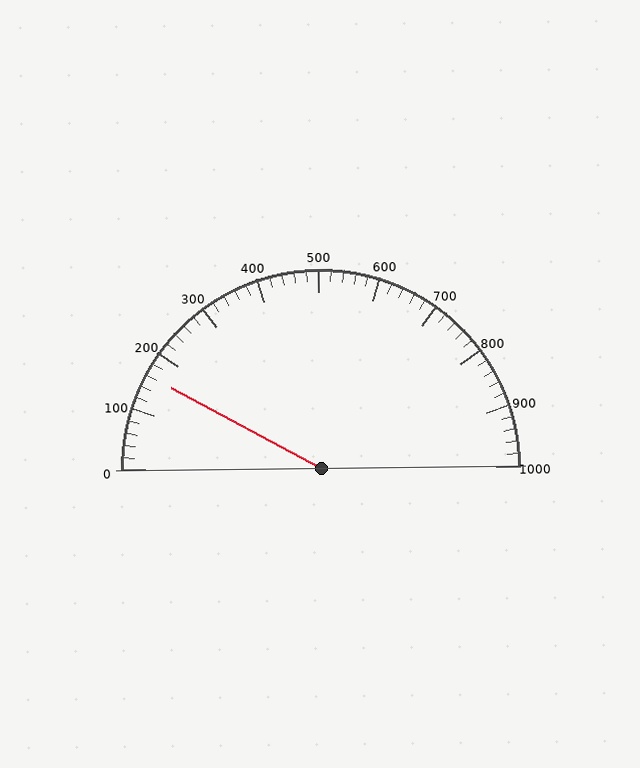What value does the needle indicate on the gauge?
The needle indicates approximately 160.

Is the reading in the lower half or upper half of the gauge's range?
The reading is in the lower half of the range (0 to 1000).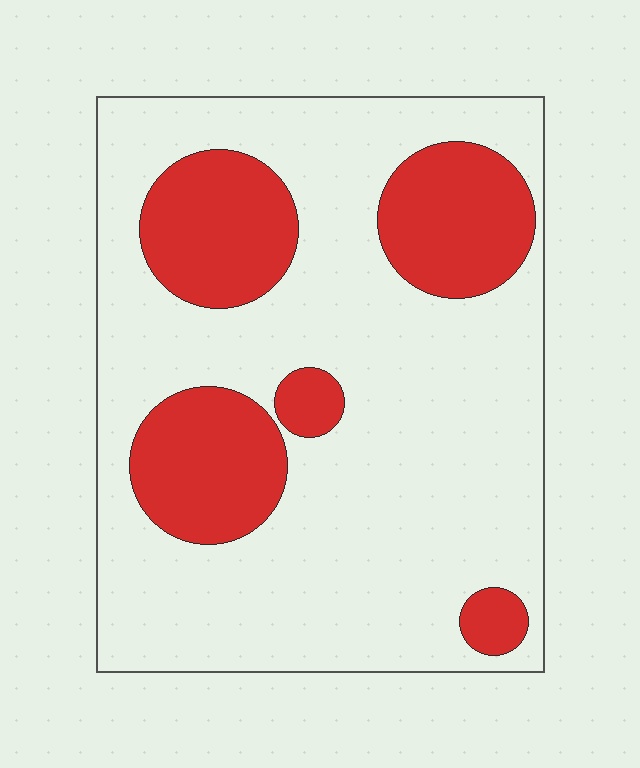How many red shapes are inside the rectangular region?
5.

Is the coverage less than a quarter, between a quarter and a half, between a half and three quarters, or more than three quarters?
Between a quarter and a half.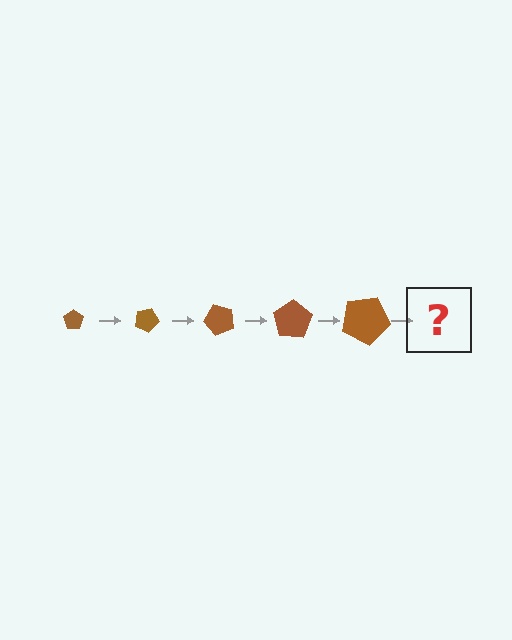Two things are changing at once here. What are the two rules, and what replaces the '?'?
The two rules are that the pentagon grows larger each step and it rotates 25 degrees each step. The '?' should be a pentagon, larger than the previous one and rotated 125 degrees from the start.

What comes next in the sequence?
The next element should be a pentagon, larger than the previous one and rotated 125 degrees from the start.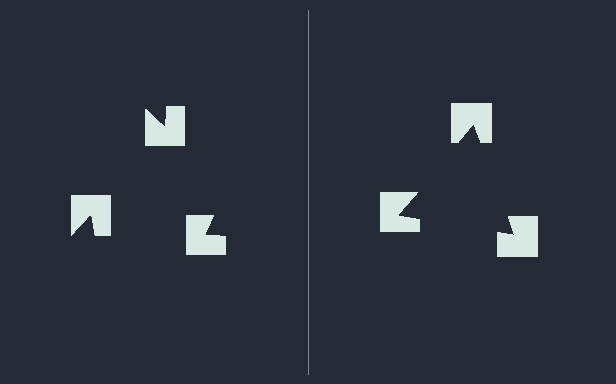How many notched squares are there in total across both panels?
6 — 3 on each side.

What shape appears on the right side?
An illusory triangle.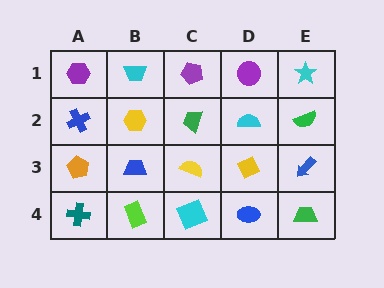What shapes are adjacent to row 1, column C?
A green trapezoid (row 2, column C), a cyan trapezoid (row 1, column B), a purple circle (row 1, column D).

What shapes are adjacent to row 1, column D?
A cyan semicircle (row 2, column D), a purple pentagon (row 1, column C), a cyan star (row 1, column E).